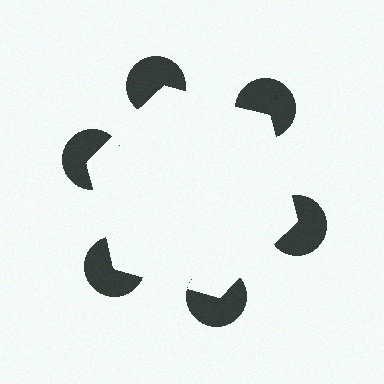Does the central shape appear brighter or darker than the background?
It typically appears slightly brighter than the background, even though no actual brightness change is drawn.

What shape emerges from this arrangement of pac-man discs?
An illusory hexagon — its edges are inferred from the aligned wedge cuts in the pac-man discs, not physically drawn.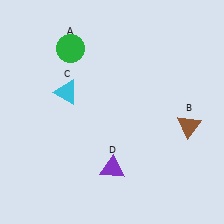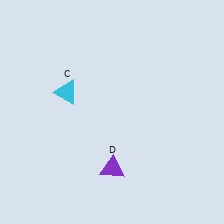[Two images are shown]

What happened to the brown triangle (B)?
The brown triangle (B) was removed in Image 2. It was in the bottom-right area of Image 1.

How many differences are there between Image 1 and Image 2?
There are 2 differences between the two images.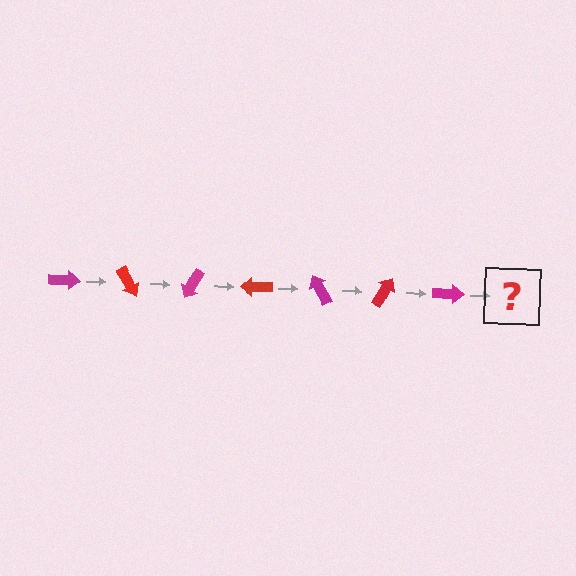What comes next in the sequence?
The next element should be a red arrow, rotated 420 degrees from the start.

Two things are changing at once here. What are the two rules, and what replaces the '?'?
The two rules are that it rotates 60 degrees each step and the color cycles through magenta and red. The '?' should be a red arrow, rotated 420 degrees from the start.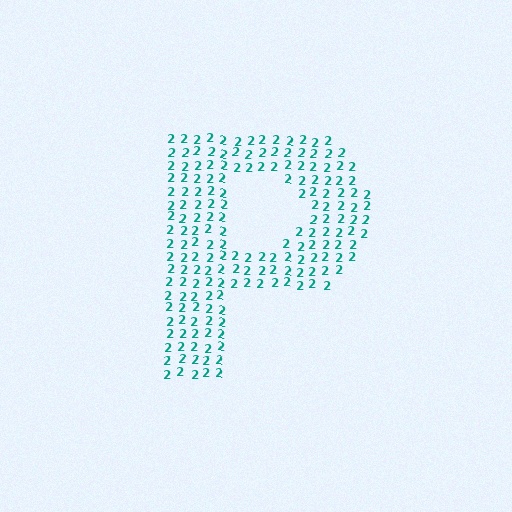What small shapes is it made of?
It is made of small digit 2's.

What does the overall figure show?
The overall figure shows the letter P.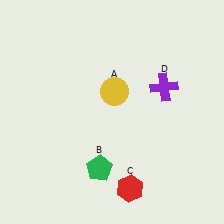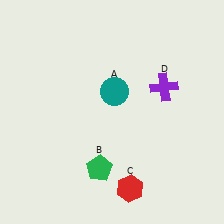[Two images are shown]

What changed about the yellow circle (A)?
In Image 1, A is yellow. In Image 2, it changed to teal.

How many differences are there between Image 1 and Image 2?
There is 1 difference between the two images.